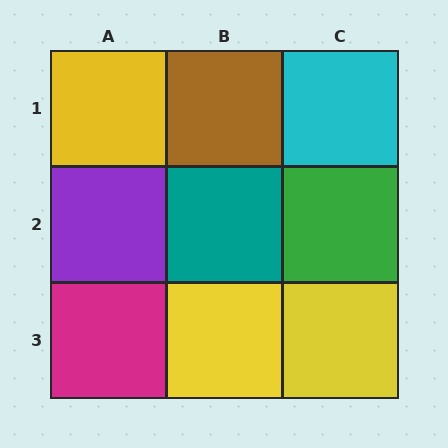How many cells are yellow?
3 cells are yellow.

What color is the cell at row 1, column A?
Yellow.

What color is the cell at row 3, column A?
Magenta.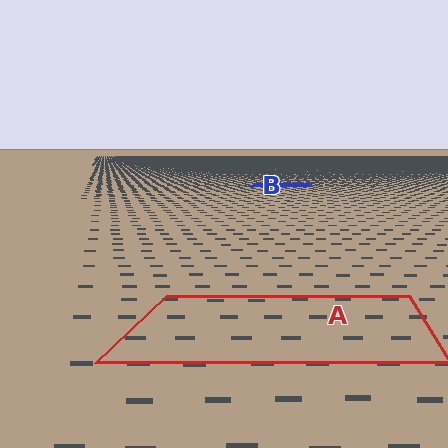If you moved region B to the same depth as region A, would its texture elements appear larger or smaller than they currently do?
They would appear larger. At a closer depth, the same texture elements are projected at a bigger on-screen size.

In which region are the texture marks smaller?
The texture marks are smaller in region B, because it is farther away.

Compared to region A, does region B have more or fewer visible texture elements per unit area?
Region B has more texture elements per unit area — they are packed more densely because it is farther away.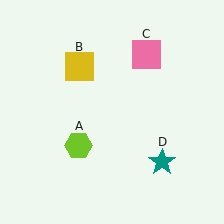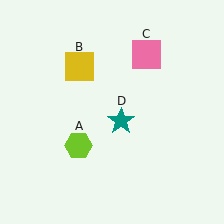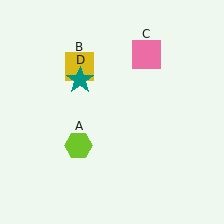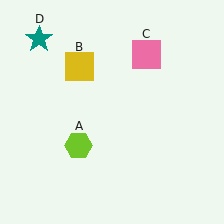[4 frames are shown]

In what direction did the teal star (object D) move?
The teal star (object D) moved up and to the left.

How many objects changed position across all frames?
1 object changed position: teal star (object D).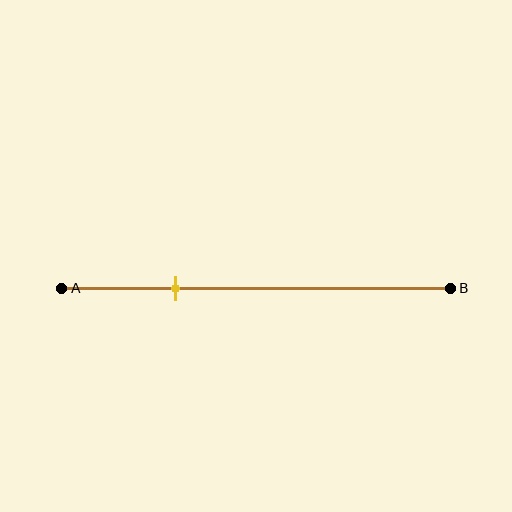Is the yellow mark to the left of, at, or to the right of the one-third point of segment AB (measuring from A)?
The yellow mark is to the left of the one-third point of segment AB.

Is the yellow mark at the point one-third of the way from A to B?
No, the mark is at about 30% from A, not at the 33% one-third point.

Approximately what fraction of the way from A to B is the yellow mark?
The yellow mark is approximately 30% of the way from A to B.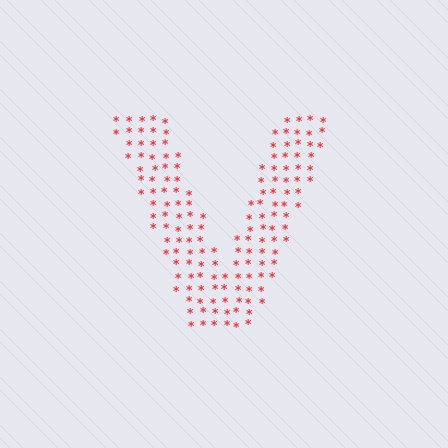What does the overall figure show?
The overall figure shows the letter V.